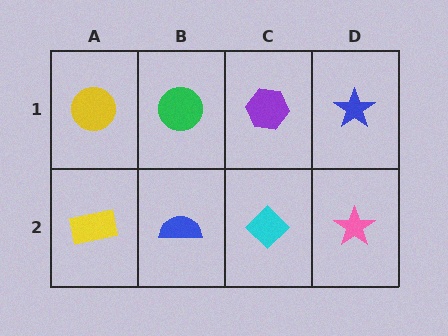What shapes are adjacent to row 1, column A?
A yellow rectangle (row 2, column A), a green circle (row 1, column B).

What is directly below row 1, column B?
A blue semicircle.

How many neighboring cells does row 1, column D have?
2.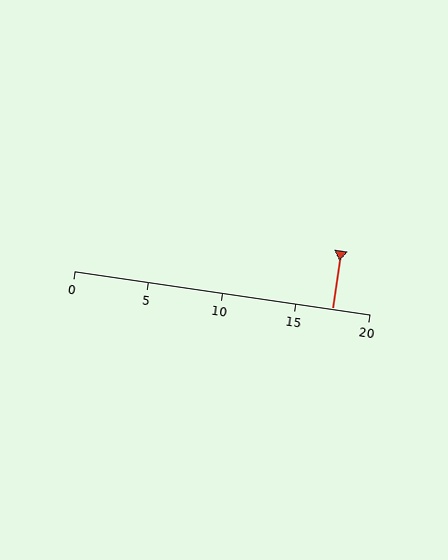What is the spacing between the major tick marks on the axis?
The major ticks are spaced 5 apart.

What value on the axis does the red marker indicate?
The marker indicates approximately 17.5.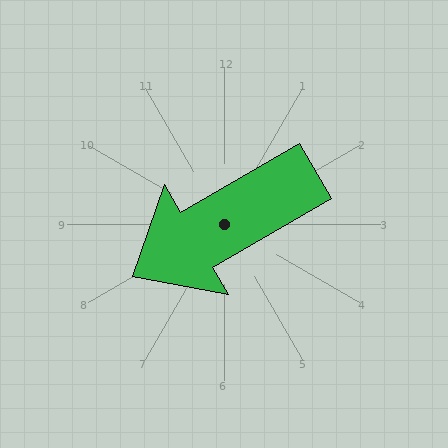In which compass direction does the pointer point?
Southwest.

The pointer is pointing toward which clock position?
Roughly 8 o'clock.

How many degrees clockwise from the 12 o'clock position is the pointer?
Approximately 240 degrees.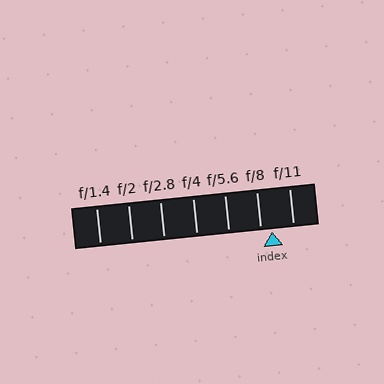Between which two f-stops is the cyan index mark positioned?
The index mark is between f/8 and f/11.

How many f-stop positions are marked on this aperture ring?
There are 7 f-stop positions marked.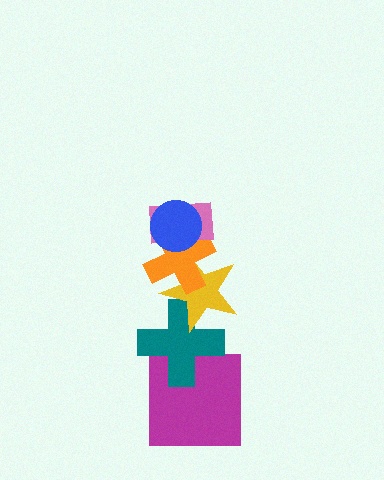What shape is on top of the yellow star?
The orange cross is on top of the yellow star.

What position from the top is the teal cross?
The teal cross is 5th from the top.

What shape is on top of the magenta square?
The teal cross is on top of the magenta square.